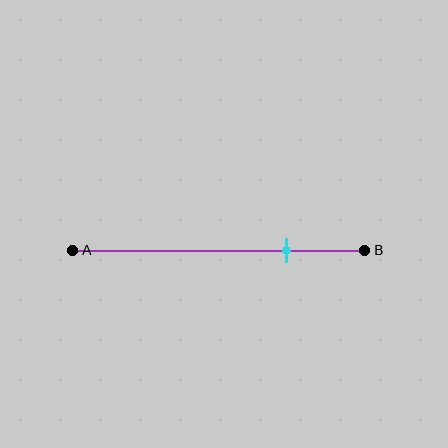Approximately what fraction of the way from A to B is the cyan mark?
The cyan mark is approximately 75% of the way from A to B.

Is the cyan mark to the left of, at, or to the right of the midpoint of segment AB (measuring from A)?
The cyan mark is to the right of the midpoint of segment AB.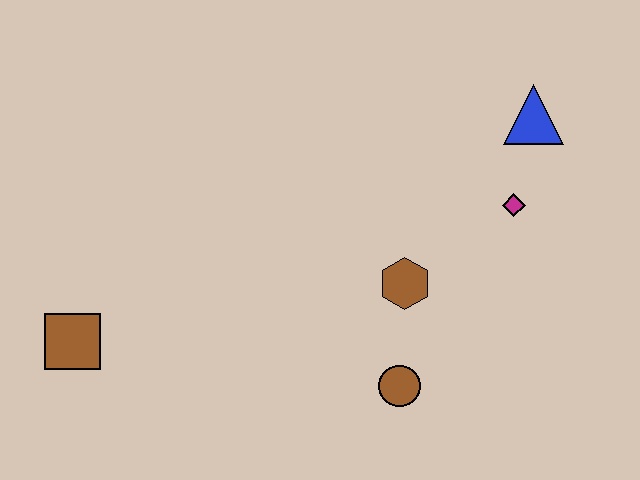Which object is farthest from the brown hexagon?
The brown square is farthest from the brown hexagon.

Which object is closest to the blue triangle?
The magenta diamond is closest to the blue triangle.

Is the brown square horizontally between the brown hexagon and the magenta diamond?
No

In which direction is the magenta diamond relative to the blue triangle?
The magenta diamond is below the blue triangle.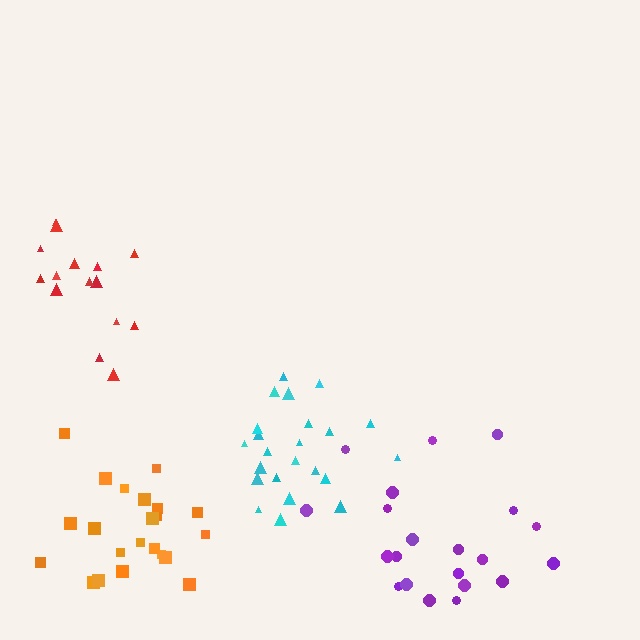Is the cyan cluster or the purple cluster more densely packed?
Cyan.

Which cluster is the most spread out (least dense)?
Purple.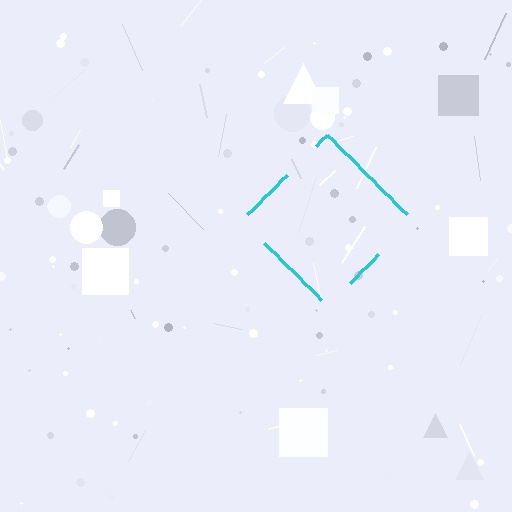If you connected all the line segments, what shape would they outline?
They would outline a diamond.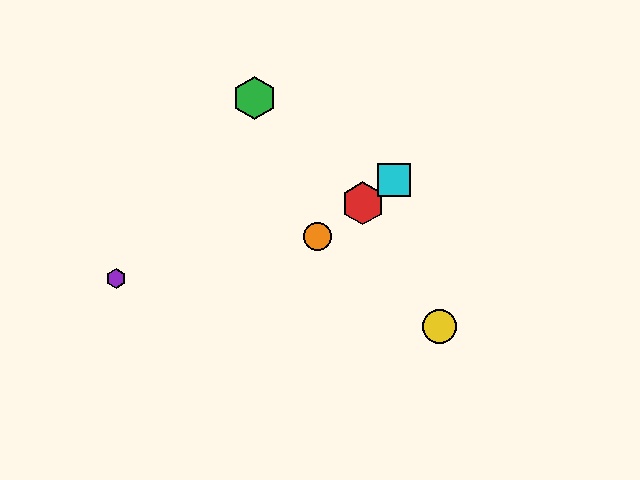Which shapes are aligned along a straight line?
The red hexagon, the blue circle, the orange circle, the cyan square are aligned along a straight line.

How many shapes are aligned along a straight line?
4 shapes (the red hexagon, the blue circle, the orange circle, the cyan square) are aligned along a straight line.